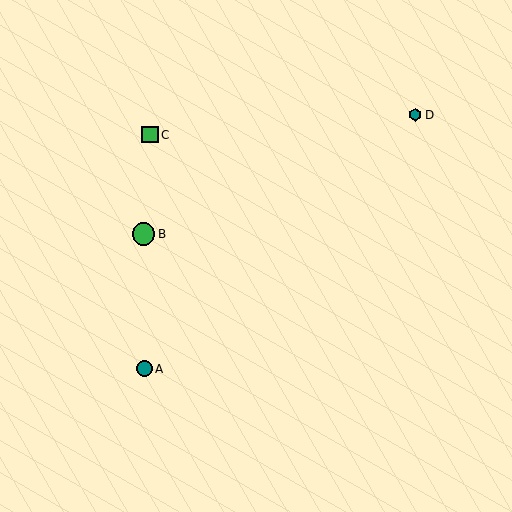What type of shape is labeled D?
Shape D is a teal hexagon.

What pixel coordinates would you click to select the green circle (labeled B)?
Click at (144, 234) to select the green circle B.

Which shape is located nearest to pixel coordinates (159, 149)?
The green square (labeled C) at (150, 135) is nearest to that location.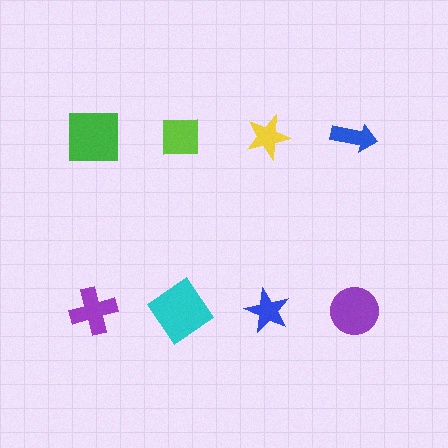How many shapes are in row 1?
4 shapes.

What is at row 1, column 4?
A blue arrow.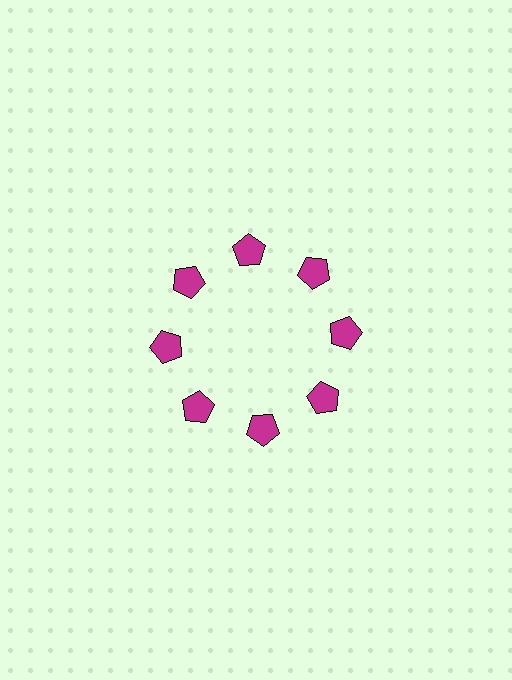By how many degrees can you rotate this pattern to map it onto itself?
The pattern maps onto itself every 45 degrees of rotation.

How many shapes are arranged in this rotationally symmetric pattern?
There are 8 shapes, arranged in 8 groups of 1.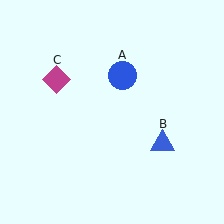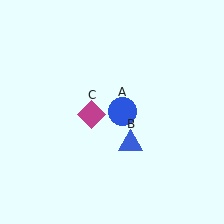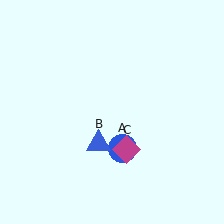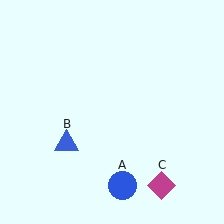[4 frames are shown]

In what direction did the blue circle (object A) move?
The blue circle (object A) moved down.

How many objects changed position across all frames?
3 objects changed position: blue circle (object A), blue triangle (object B), magenta diamond (object C).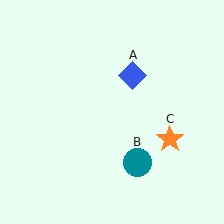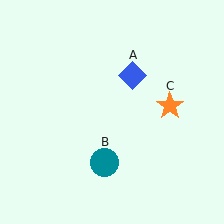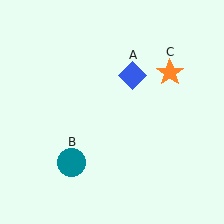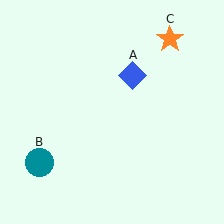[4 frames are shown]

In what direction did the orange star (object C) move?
The orange star (object C) moved up.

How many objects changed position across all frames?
2 objects changed position: teal circle (object B), orange star (object C).